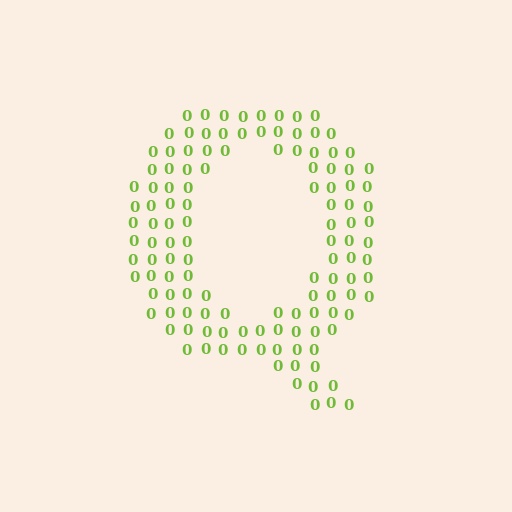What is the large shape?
The large shape is the letter Q.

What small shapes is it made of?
It is made of small digit 0's.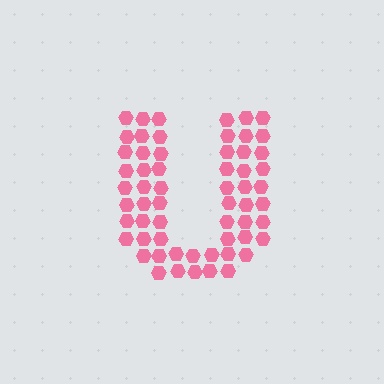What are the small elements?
The small elements are hexagons.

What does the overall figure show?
The overall figure shows the letter U.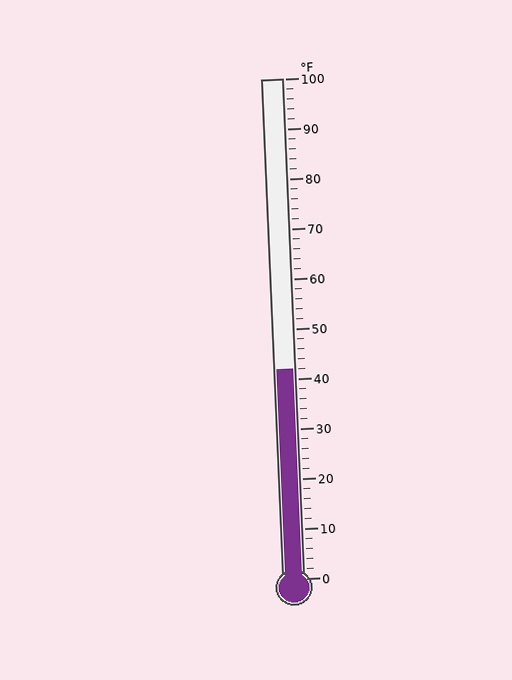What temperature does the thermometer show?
The thermometer shows approximately 42°F.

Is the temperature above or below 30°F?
The temperature is above 30°F.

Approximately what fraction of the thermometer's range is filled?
The thermometer is filled to approximately 40% of its range.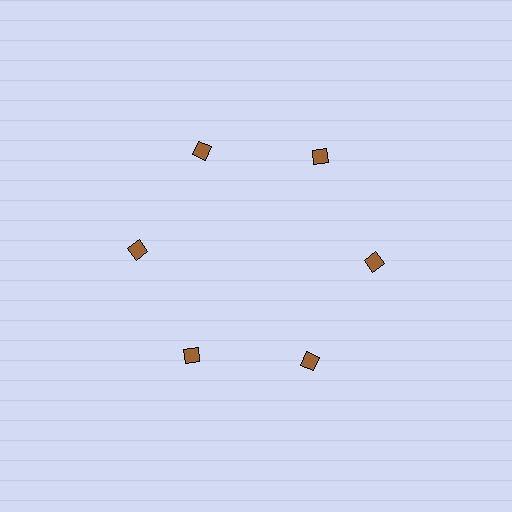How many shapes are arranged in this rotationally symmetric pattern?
There are 6 shapes, arranged in 6 groups of 1.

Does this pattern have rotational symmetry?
Yes, this pattern has 6-fold rotational symmetry. It looks the same after rotating 60 degrees around the center.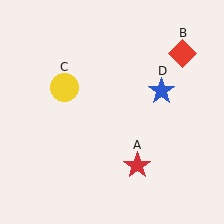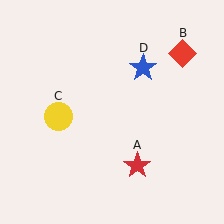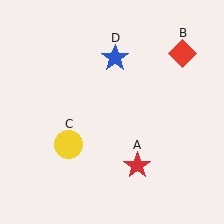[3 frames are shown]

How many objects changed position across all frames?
2 objects changed position: yellow circle (object C), blue star (object D).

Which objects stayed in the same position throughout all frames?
Red star (object A) and red diamond (object B) remained stationary.